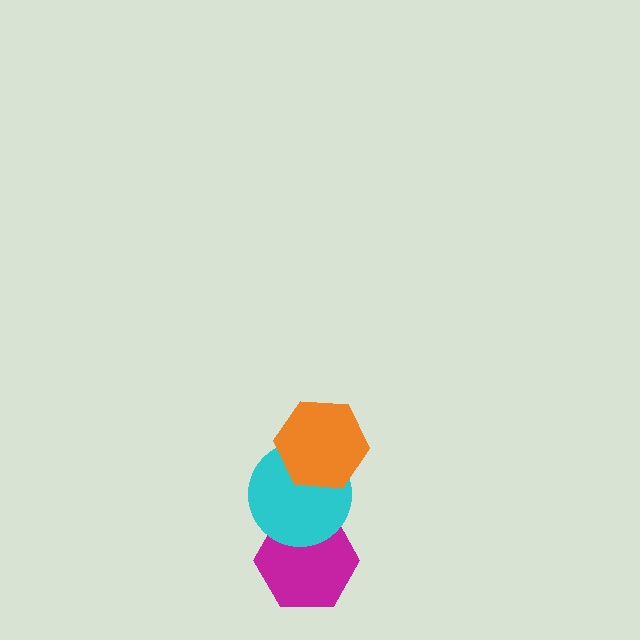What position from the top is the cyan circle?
The cyan circle is 2nd from the top.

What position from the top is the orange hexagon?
The orange hexagon is 1st from the top.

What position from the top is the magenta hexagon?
The magenta hexagon is 3rd from the top.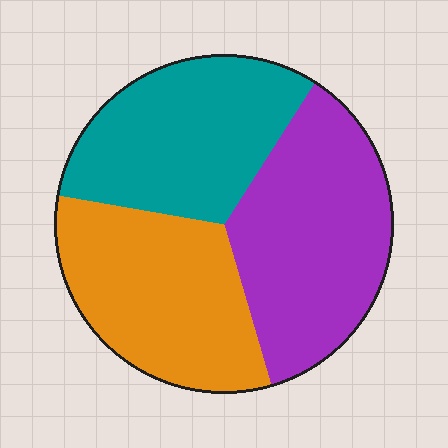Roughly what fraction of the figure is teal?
Teal takes up about one third (1/3) of the figure.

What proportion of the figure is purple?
Purple takes up about three eighths (3/8) of the figure.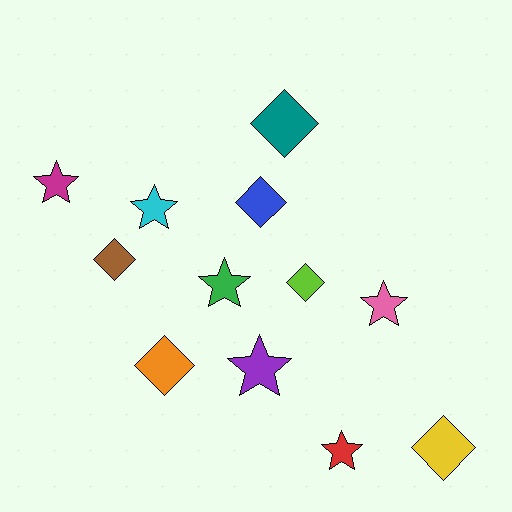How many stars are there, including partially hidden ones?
There are 6 stars.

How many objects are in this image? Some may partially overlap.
There are 12 objects.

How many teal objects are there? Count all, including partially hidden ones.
There is 1 teal object.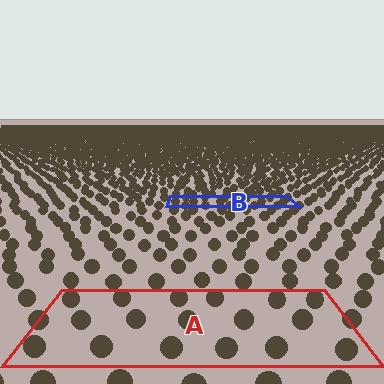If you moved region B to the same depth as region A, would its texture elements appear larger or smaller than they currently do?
They would appear larger. At a closer depth, the same texture elements are projected at a bigger on-screen size.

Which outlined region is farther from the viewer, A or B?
Region B is farther from the viewer — the texture elements inside it appear smaller and more densely packed.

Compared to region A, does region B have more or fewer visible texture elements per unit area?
Region B has more texture elements per unit area — they are packed more densely because it is farther away.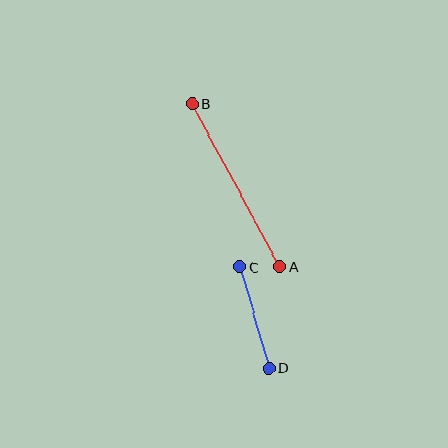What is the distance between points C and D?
The distance is approximately 105 pixels.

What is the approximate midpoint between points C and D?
The midpoint is at approximately (254, 317) pixels.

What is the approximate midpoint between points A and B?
The midpoint is at approximately (236, 185) pixels.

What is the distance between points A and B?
The distance is approximately 185 pixels.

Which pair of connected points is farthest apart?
Points A and B are farthest apart.